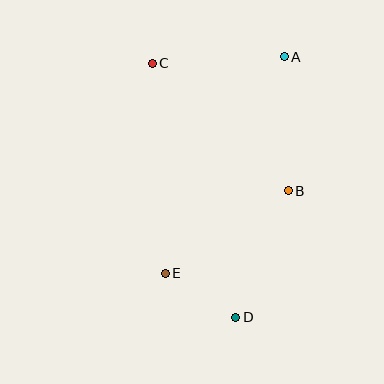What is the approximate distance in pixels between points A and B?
The distance between A and B is approximately 134 pixels.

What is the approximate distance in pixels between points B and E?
The distance between B and E is approximately 148 pixels.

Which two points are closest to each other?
Points D and E are closest to each other.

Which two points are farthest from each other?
Points C and D are farthest from each other.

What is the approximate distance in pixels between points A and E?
The distance between A and E is approximately 247 pixels.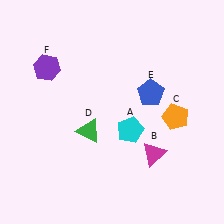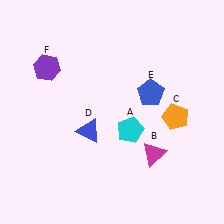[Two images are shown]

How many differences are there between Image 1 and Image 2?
There is 1 difference between the two images.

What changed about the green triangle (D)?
In Image 1, D is green. In Image 2, it changed to blue.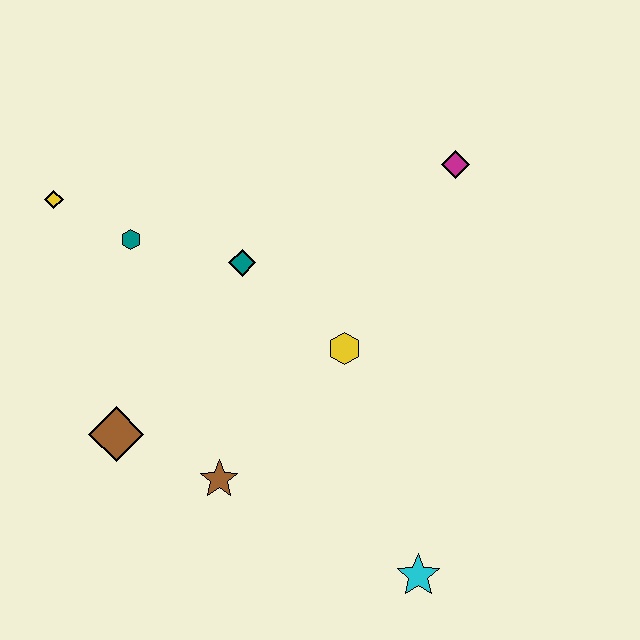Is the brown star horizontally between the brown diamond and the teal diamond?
Yes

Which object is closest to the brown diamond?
The brown star is closest to the brown diamond.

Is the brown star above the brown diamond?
No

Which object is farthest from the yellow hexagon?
The yellow diamond is farthest from the yellow hexagon.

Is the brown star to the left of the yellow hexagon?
Yes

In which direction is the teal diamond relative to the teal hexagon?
The teal diamond is to the right of the teal hexagon.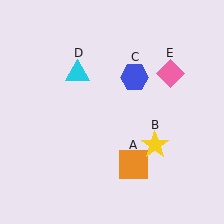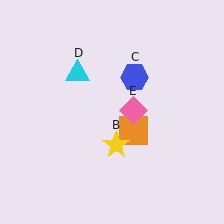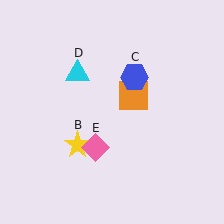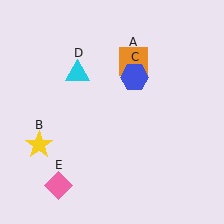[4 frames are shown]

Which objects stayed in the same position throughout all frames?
Blue hexagon (object C) and cyan triangle (object D) remained stationary.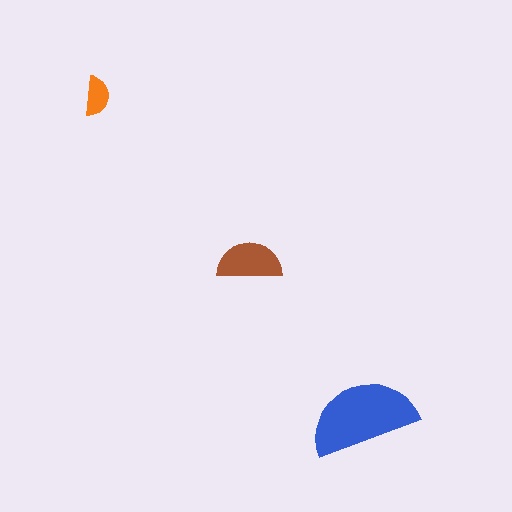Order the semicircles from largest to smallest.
the blue one, the brown one, the orange one.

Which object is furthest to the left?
The orange semicircle is leftmost.